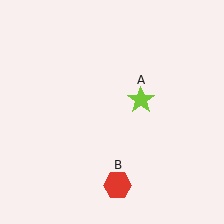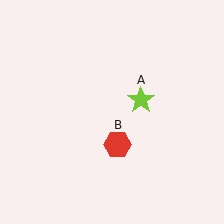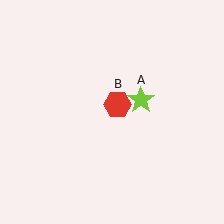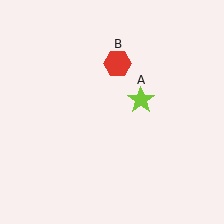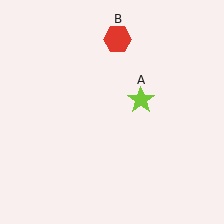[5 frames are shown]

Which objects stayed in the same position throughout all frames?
Lime star (object A) remained stationary.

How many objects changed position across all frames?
1 object changed position: red hexagon (object B).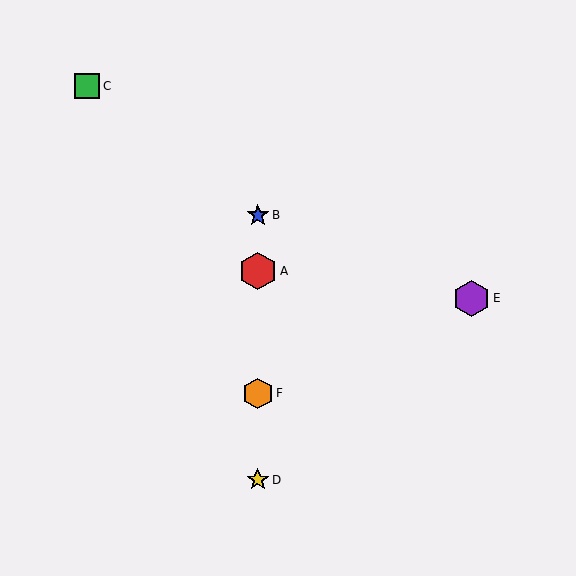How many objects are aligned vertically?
4 objects (A, B, D, F) are aligned vertically.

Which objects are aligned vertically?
Objects A, B, D, F are aligned vertically.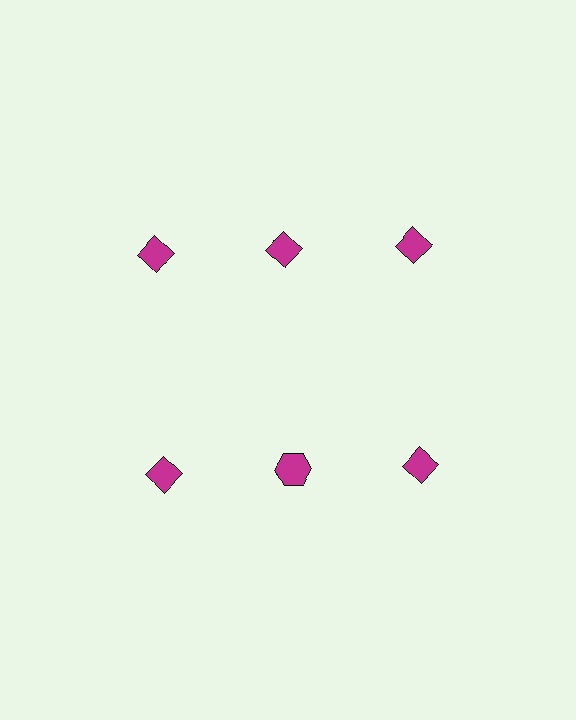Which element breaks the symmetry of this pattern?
The magenta hexagon in the second row, second from left column breaks the symmetry. All other shapes are magenta diamonds.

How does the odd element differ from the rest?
It has a different shape: hexagon instead of diamond.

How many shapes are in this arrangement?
There are 6 shapes arranged in a grid pattern.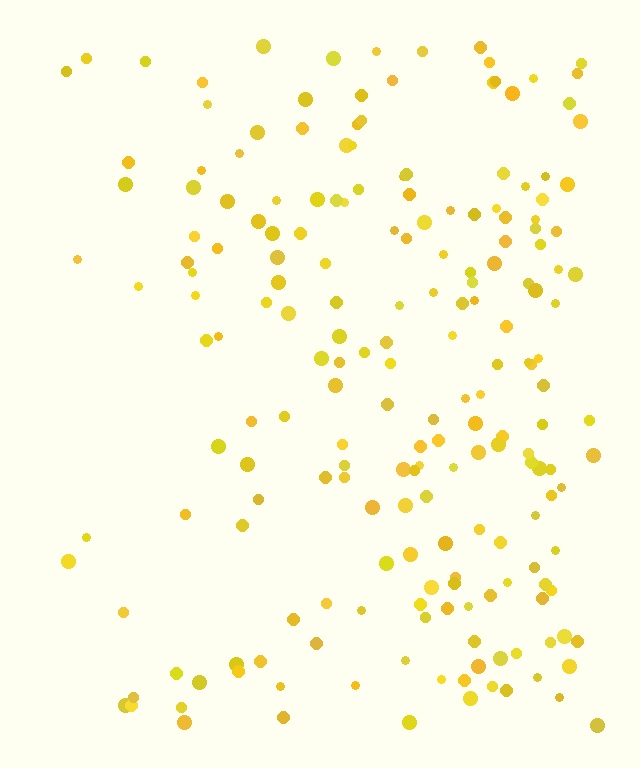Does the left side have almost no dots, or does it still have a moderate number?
Still a moderate number, just noticeably fewer than the right.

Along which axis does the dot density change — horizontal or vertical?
Horizontal.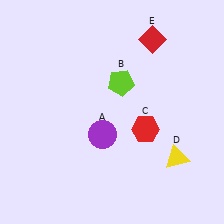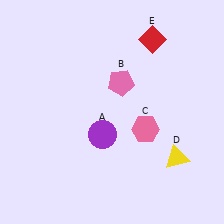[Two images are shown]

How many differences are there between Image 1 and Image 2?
There are 2 differences between the two images.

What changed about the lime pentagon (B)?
In Image 1, B is lime. In Image 2, it changed to pink.